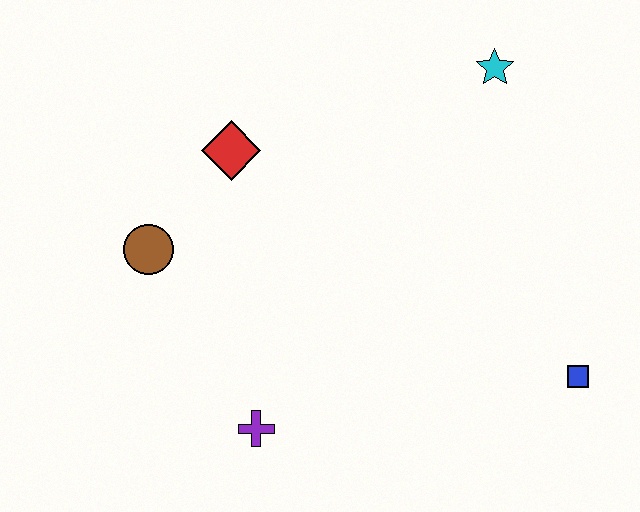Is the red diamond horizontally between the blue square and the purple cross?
No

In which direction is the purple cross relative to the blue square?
The purple cross is to the left of the blue square.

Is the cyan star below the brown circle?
No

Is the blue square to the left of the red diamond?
No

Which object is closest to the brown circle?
The red diamond is closest to the brown circle.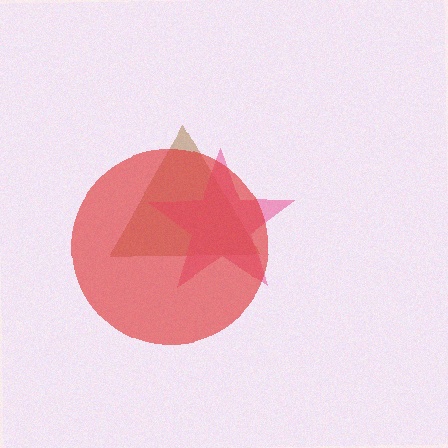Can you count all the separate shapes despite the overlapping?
Yes, there are 3 separate shapes.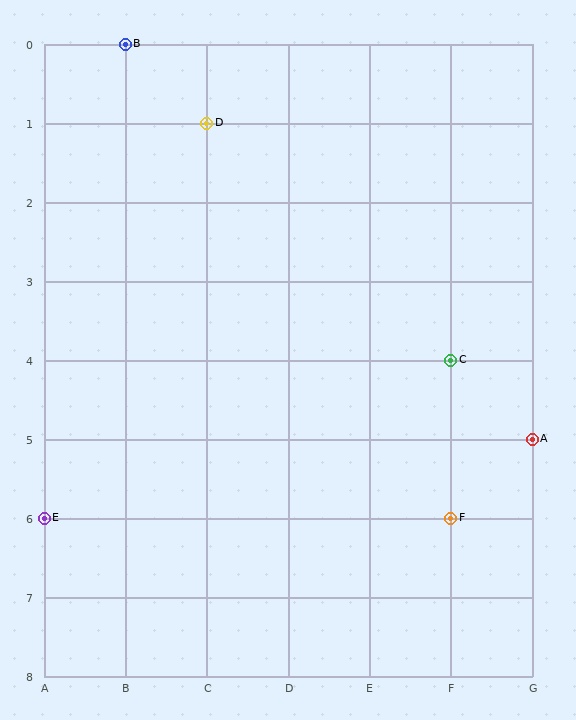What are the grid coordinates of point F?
Point F is at grid coordinates (F, 6).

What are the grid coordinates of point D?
Point D is at grid coordinates (C, 1).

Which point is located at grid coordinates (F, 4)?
Point C is at (F, 4).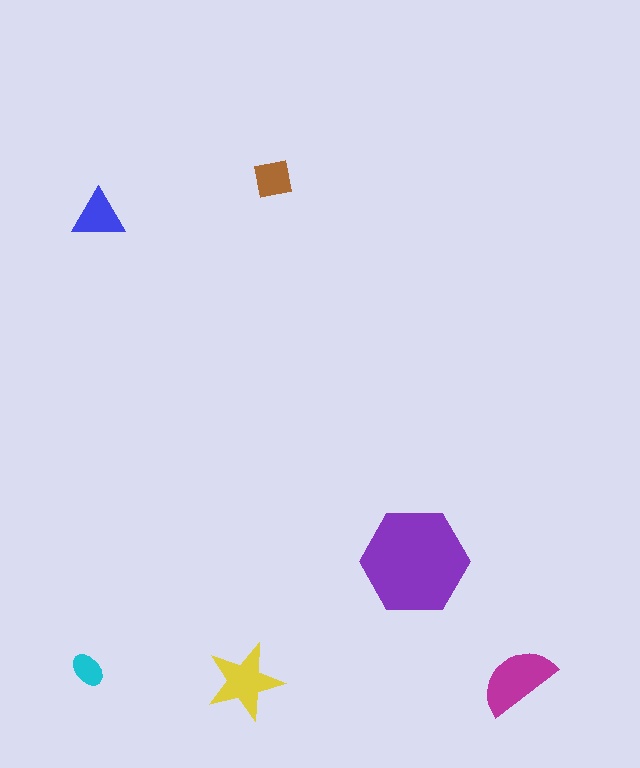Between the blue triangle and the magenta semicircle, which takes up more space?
The magenta semicircle.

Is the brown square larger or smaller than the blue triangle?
Smaller.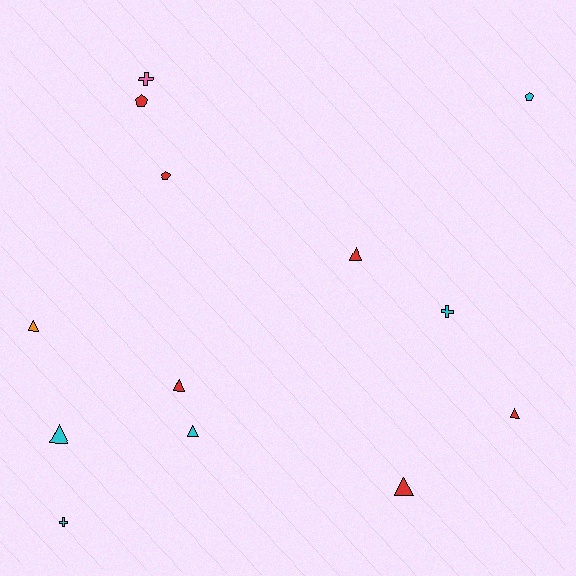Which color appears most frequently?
Red, with 6 objects.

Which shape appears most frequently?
Triangle, with 7 objects.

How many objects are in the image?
There are 13 objects.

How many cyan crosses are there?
There are 2 cyan crosses.